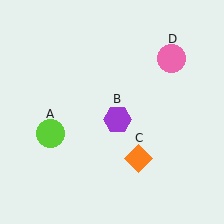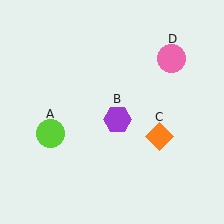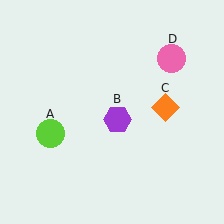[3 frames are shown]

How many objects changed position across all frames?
1 object changed position: orange diamond (object C).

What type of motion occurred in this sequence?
The orange diamond (object C) rotated counterclockwise around the center of the scene.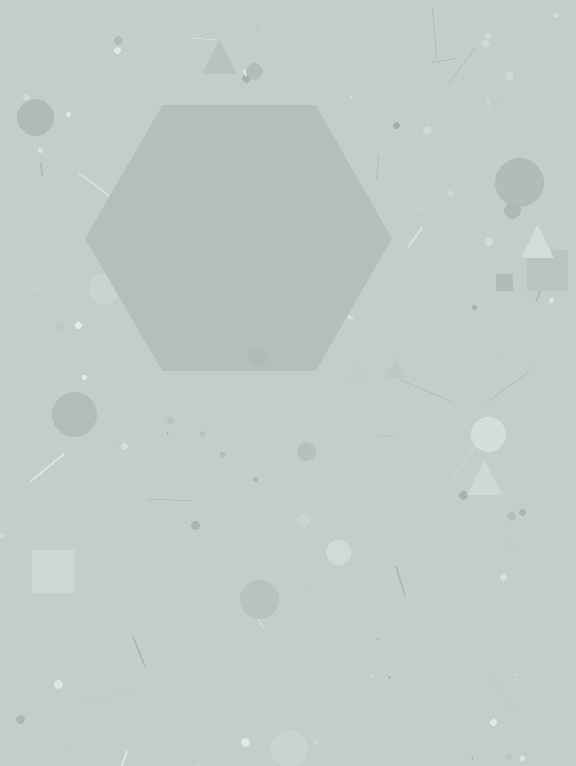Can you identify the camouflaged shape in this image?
The camouflaged shape is a hexagon.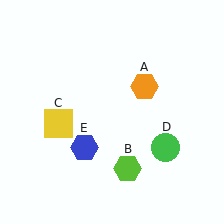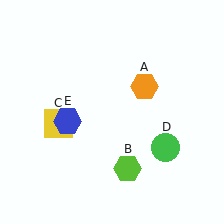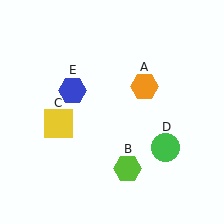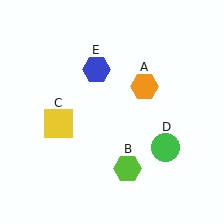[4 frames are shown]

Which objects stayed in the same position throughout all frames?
Orange hexagon (object A) and lime hexagon (object B) and yellow square (object C) and green circle (object D) remained stationary.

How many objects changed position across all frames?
1 object changed position: blue hexagon (object E).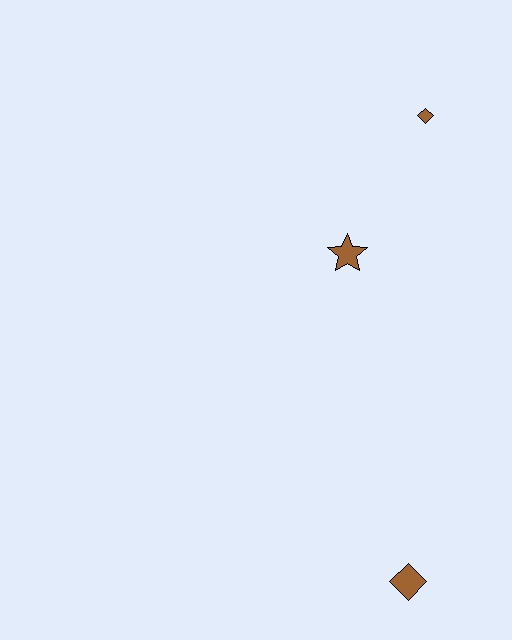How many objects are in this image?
There are 3 objects.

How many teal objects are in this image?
There are no teal objects.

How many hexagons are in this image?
There are no hexagons.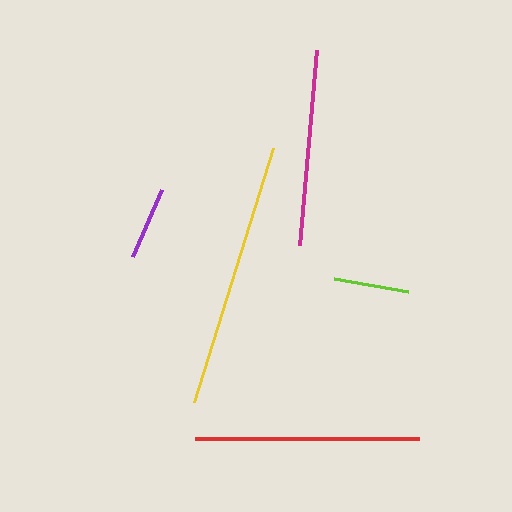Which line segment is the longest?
The yellow line is the longest at approximately 267 pixels.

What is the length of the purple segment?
The purple segment is approximately 72 pixels long.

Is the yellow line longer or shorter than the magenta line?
The yellow line is longer than the magenta line.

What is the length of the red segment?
The red segment is approximately 224 pixels long.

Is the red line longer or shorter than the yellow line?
The yellow line is longer than the red line.